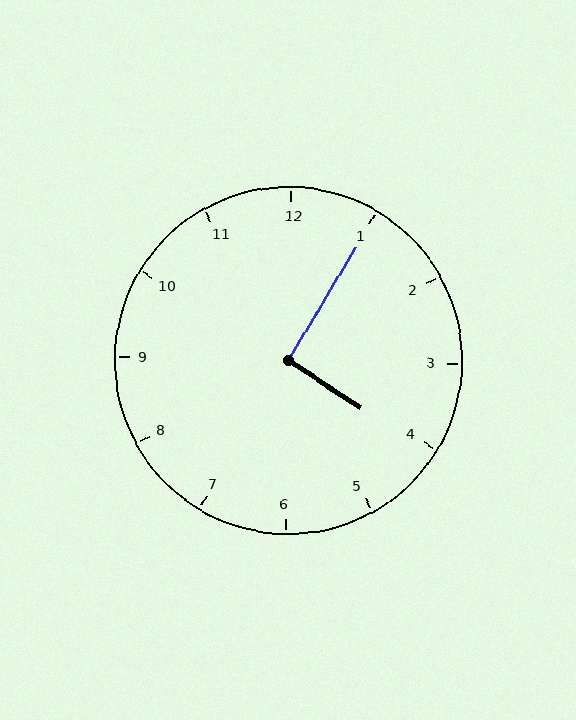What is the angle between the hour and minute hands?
Approximately 92 degrees.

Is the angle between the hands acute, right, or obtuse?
It is right.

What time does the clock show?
4:05.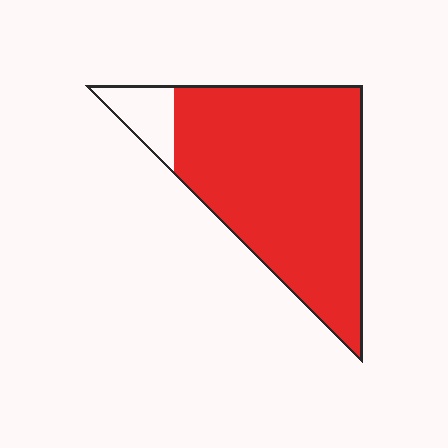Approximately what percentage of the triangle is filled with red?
Approximately 90%.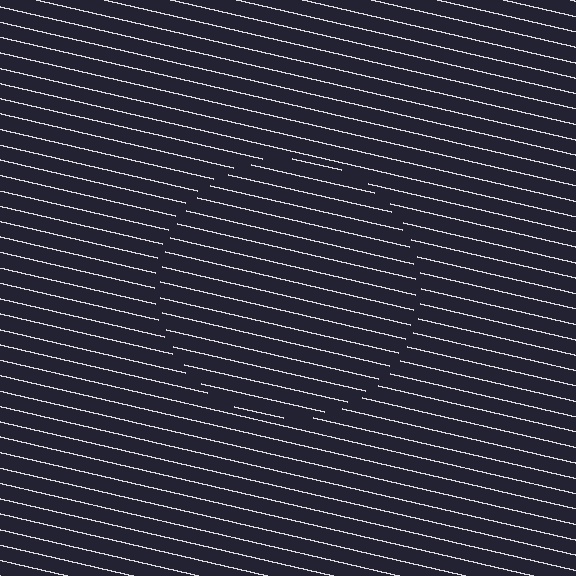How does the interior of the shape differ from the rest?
The interior of the shape contains the same grating, shifted by half a period — the contour is defined by the phase discontinuity where line-ends from the inner and outer gratings abut.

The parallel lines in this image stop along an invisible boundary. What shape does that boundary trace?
An illusory circle. The interior of the shape contains the same grating, shifted by half a period — the contour is defined by the phase discontinuity where line-ends from the inner and outer gratings abut.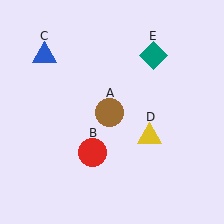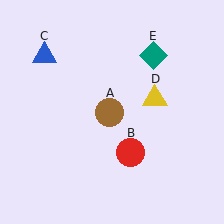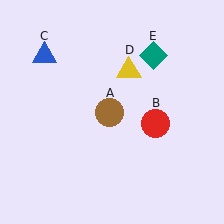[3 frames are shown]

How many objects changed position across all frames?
2 objects changed position: red circle (object B), yellow triangle (object D).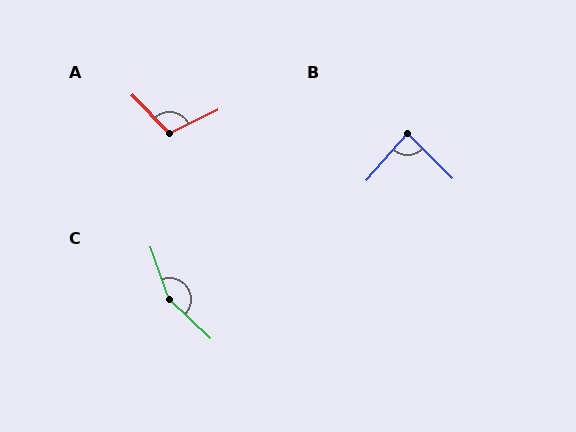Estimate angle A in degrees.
Approximately 109 degrees.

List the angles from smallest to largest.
B (86°), A (109°), C (153°).